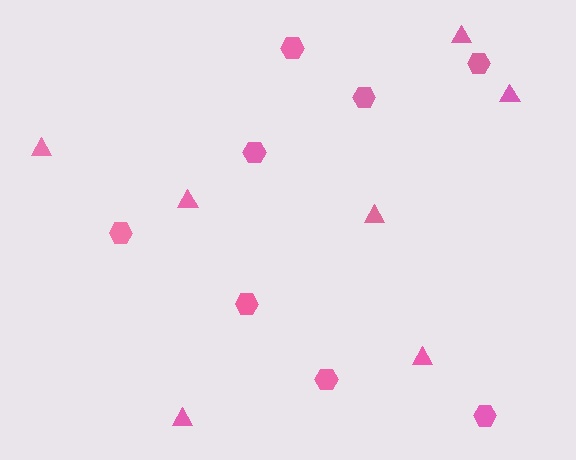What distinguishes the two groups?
There are 2 groups: one group of hexagons (8) and one group of triangles (7).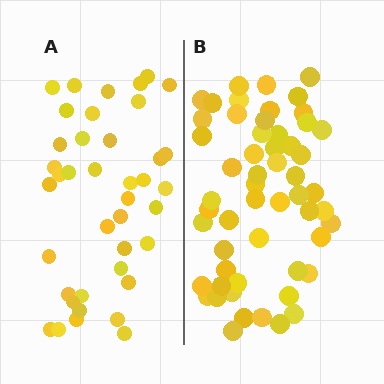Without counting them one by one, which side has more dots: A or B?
Region B (the right region) has more dots.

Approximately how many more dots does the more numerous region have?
Region B has approximately 15 more dots than region A.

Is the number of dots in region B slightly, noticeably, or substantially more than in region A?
Region B has noticeably more, but not dramatically so. The ratio is roughly 1.4 to 1.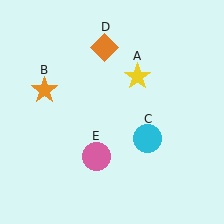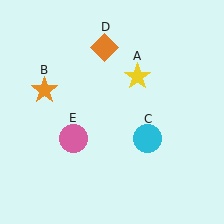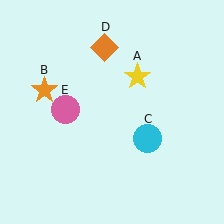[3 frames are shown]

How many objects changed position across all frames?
1 object changed position: pink circle (object E).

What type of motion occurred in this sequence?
The pink circle (object E) rotated clockwise around the center of the scene.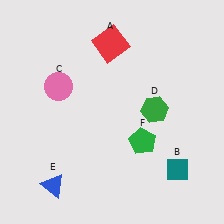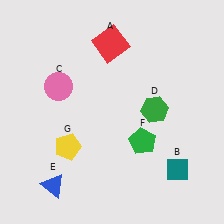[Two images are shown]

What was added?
A yellow pentagon (G) was added in Image 2.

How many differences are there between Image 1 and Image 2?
There is 1 difference between the two images.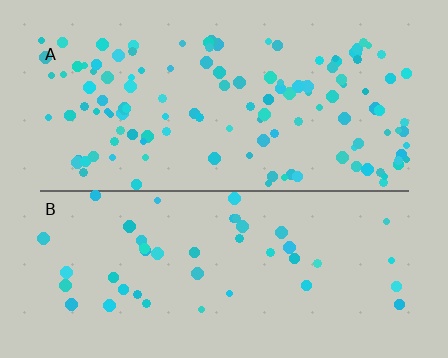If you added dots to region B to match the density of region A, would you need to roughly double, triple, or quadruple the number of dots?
Approximately triple.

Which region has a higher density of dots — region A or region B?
A (the top).